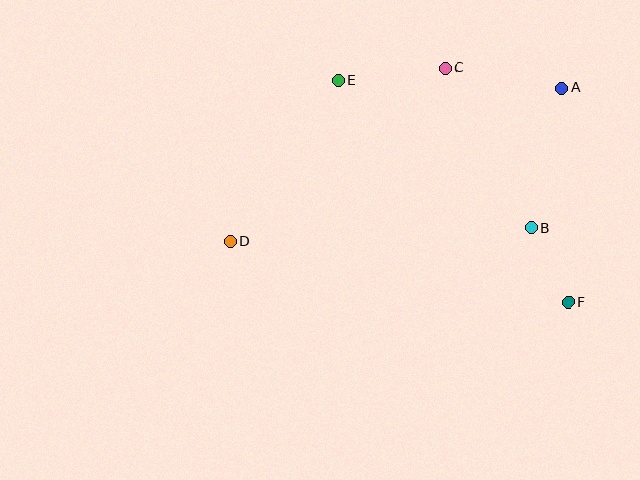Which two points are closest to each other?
Points B and F are closest to each other.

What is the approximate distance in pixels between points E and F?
The distance between E and F is approximately 320 pixels.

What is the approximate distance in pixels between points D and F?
The distance between D and F is approximately 343 pixels.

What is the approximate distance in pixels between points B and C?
The distance between B and C is approximately 181 pixels.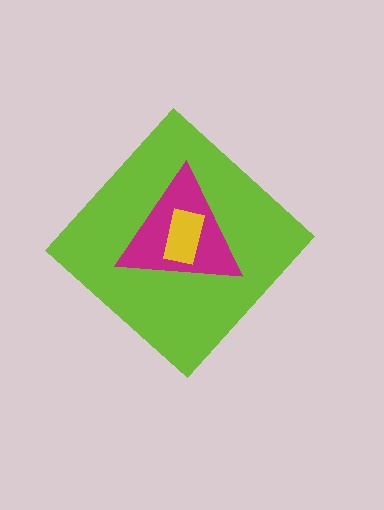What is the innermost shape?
The yellow rectangle.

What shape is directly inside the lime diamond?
The magenta triangle.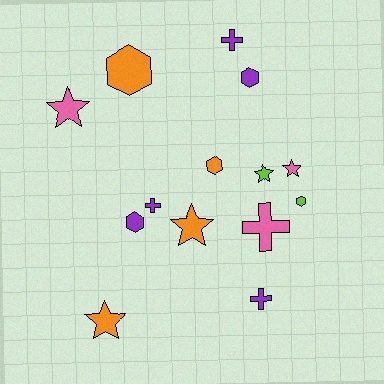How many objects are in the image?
There are 14 objects.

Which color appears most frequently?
Purple, with 5 objects.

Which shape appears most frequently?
Star, with 5 objects.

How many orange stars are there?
There are 2 orange stars.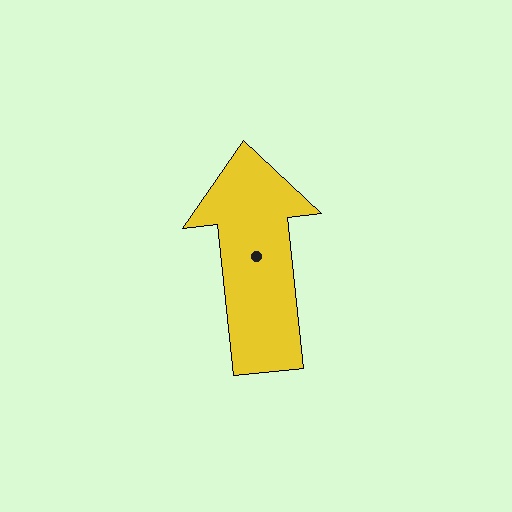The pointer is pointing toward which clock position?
Roughly 12 o'clock.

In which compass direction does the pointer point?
North.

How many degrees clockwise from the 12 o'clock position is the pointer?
Approximately 354 degrees.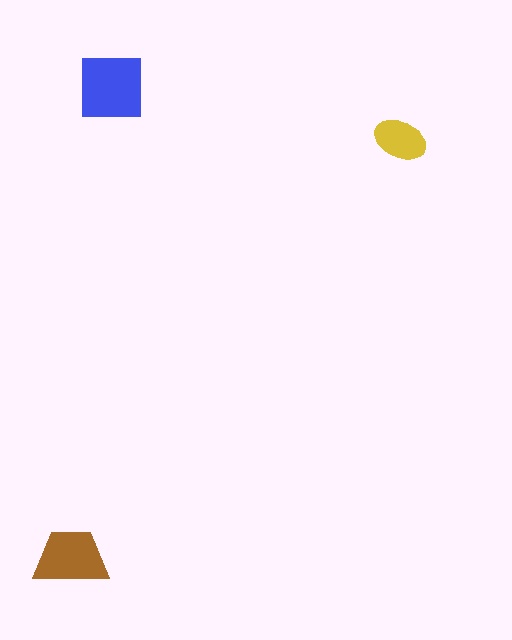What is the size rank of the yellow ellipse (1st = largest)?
3rd.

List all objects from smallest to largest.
The yellow ellipse, the brown trapezoid, the blue square.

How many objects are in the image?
There are 3 objects in the image.